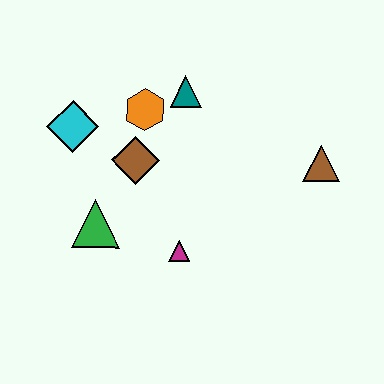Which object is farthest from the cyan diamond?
The brown triangle is farthest from the cyan diamond.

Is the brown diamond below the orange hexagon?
Yes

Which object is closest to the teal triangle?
The orange hexagon is closest to the teal triangle.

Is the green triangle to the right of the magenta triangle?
No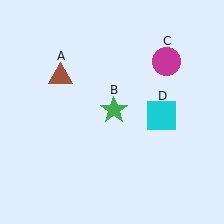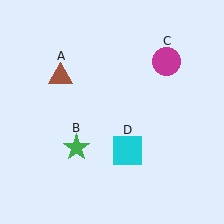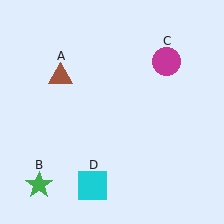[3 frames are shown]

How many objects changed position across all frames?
2 objects changed position: green star (object B), cyan square (object D).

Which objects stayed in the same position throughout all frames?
Brown triangle (object A) and magenta circle (object C) remained stationary.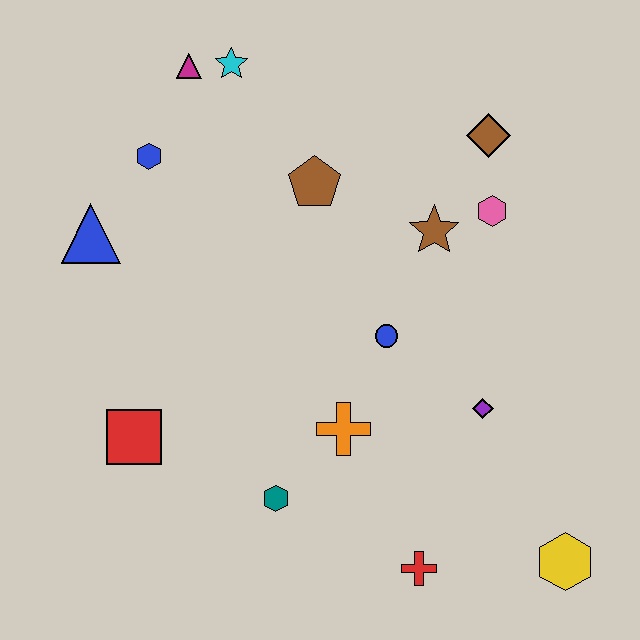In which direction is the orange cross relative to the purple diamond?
The orange cross is to the left of the purple diamond.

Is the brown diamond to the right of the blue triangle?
Yes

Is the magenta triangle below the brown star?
No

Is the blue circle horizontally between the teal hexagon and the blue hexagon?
No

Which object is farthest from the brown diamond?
The red square is farthest from the brown diamond.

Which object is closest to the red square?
The teal hexagon is closest to the red square.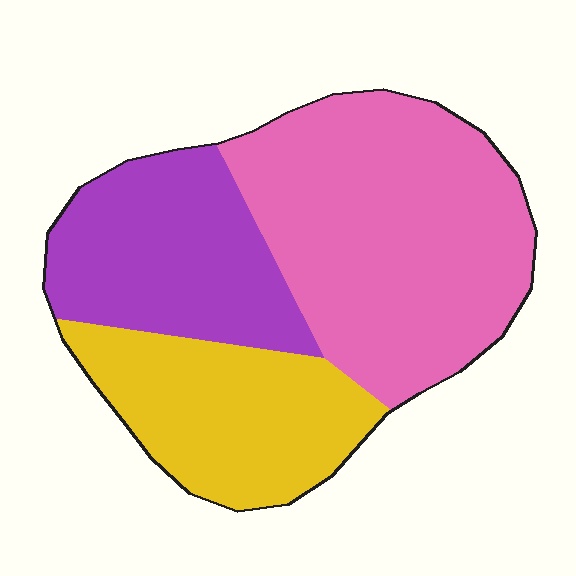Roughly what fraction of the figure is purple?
Purple takes up between a quarter and a half of the figure.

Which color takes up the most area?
Pink, at roughly 45%.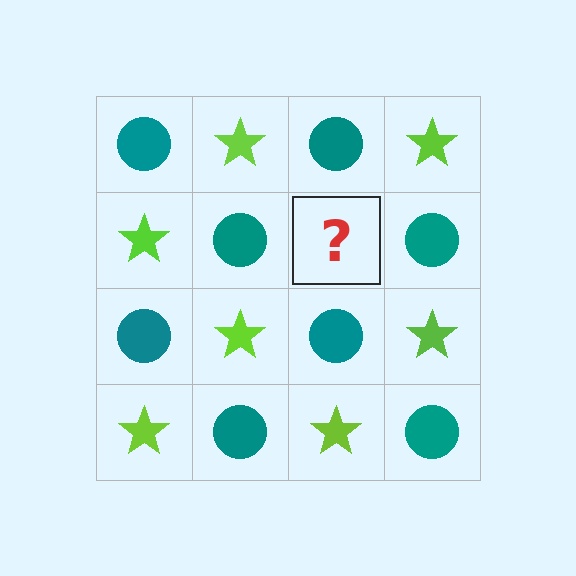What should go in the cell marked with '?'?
The missing cell should contain a lime star.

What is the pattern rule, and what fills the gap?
The rule is that it alternates teal circle and lime star in a checkerboard pattern. The gap should be filled with a lime star.